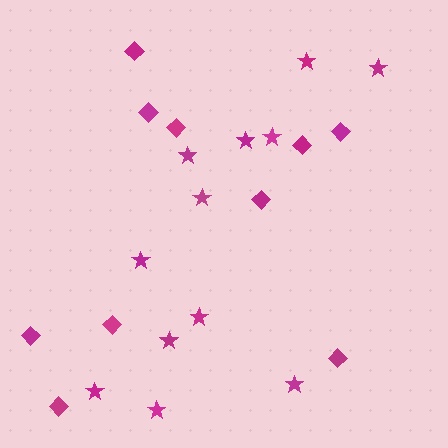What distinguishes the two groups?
There are 2 groups: one group of stars (12) and one group of diamonds (10).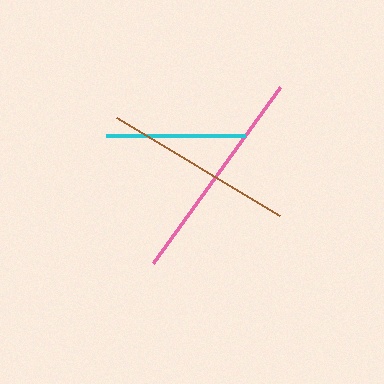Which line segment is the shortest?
The cyan line is the shortest at approximately 139 pixels.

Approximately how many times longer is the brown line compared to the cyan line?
The brown line is approximately 1.4 times the length of the cyan line.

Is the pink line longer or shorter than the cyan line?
The pink line is longer than the cyan line.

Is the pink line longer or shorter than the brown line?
The pink line is longer than the brown line.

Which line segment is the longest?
The pink line is the longest at approximately 218 pixels.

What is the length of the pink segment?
The pink segment is approximately 218 pixels long.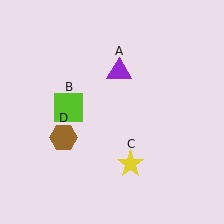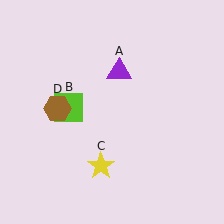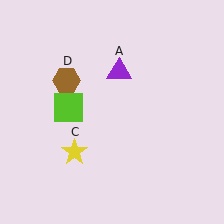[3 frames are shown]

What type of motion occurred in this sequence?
The yellow star (object C), brown hexagon (object D) rotated clockwise around the center of the scene.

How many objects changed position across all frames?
2 objects changed position: yellow star (object C), brown hexagon (object D).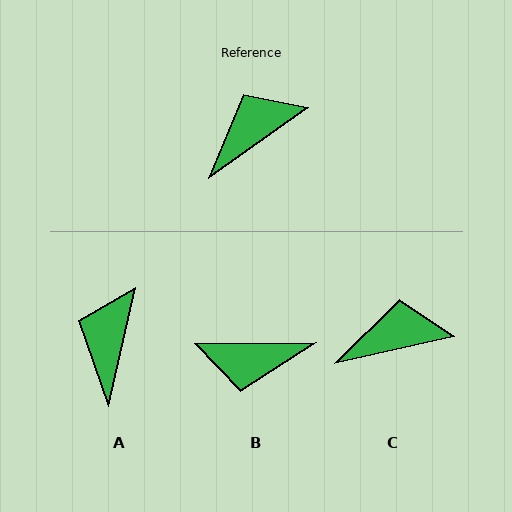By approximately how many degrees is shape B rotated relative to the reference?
Approximately 145 degrees counter-clockwise.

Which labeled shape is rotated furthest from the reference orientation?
B, about 145 degrees away.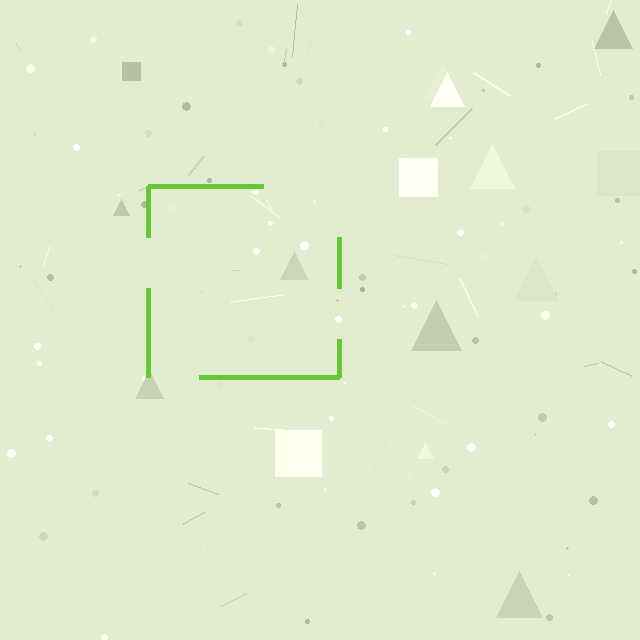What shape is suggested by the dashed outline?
The dashed outline suggests a square.